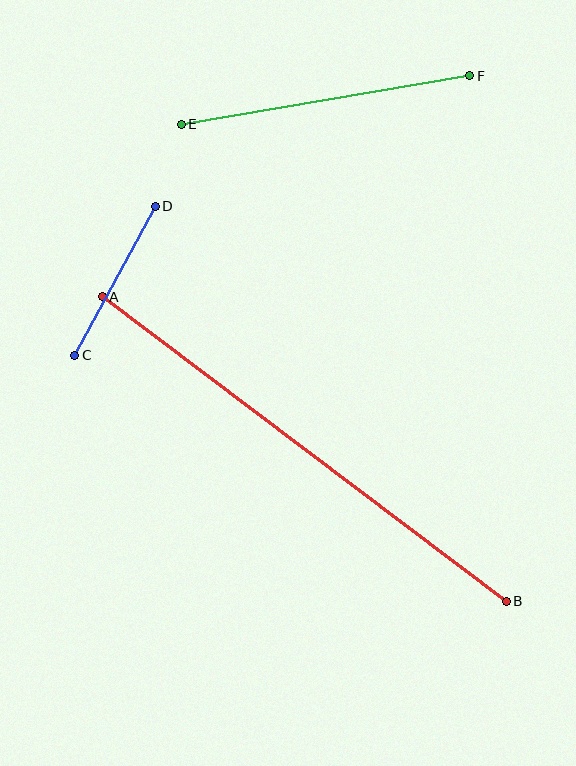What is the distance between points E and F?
The distance is approximately 293 pixels.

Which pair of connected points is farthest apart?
Points A and B are farthest apart.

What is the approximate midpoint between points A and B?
The midpoint is at approximately (304, 449) pixels.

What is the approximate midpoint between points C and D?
The midpoint is at approximately (115, 281) pixels.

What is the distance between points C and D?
The distance is approximately 169 pixels.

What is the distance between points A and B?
The distance is approximately 506 pixels.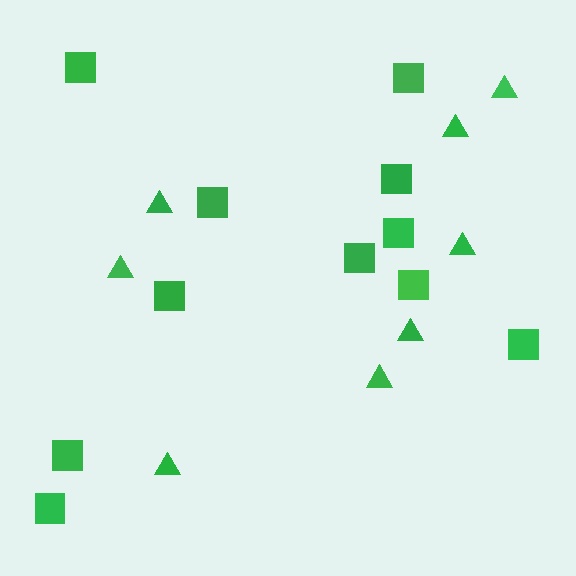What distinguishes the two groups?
There are 2 groups: one group of triangles (8) and one group of squares (11).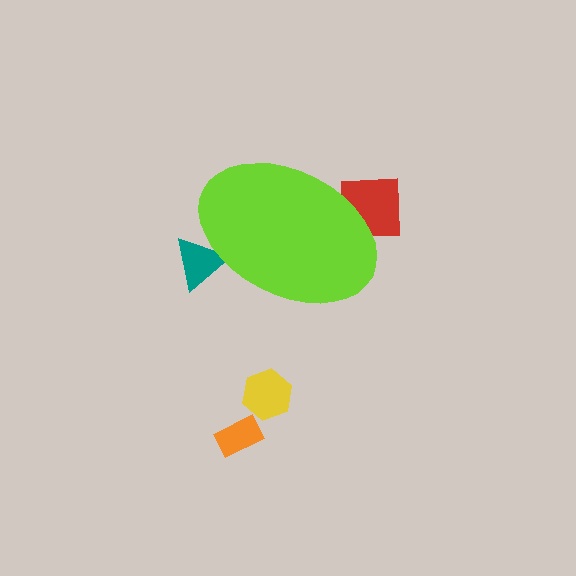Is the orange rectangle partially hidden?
No, the orange rectangle is fully visible.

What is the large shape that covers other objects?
A lime ellipse.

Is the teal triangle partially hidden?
Yes, the teal triangle is partially hidden behind the lime ellipse.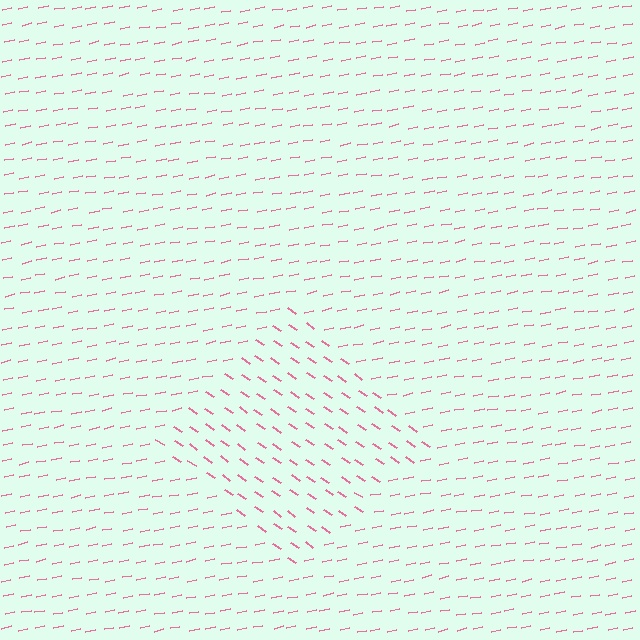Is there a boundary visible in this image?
Yes, there is a texture boundary formed by a change in line orientation.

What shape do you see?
I see a diamond.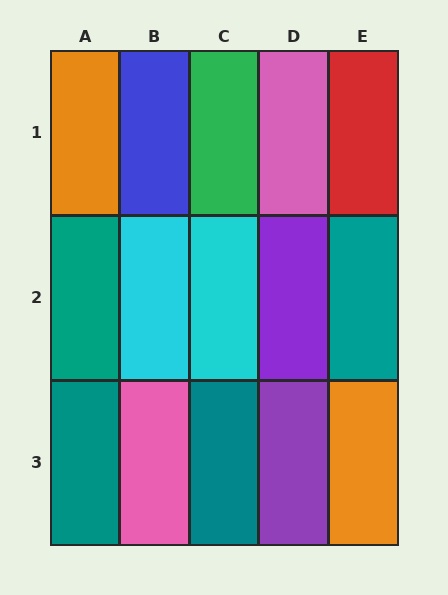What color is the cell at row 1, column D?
Pink.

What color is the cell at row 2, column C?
Cyan.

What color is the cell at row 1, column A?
Orange.